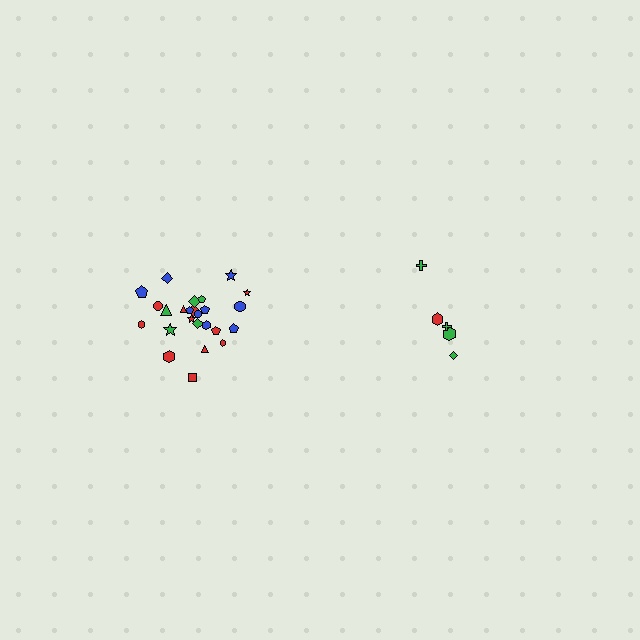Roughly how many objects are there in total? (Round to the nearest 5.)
Roughly 30 objects in total.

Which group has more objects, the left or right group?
The left group.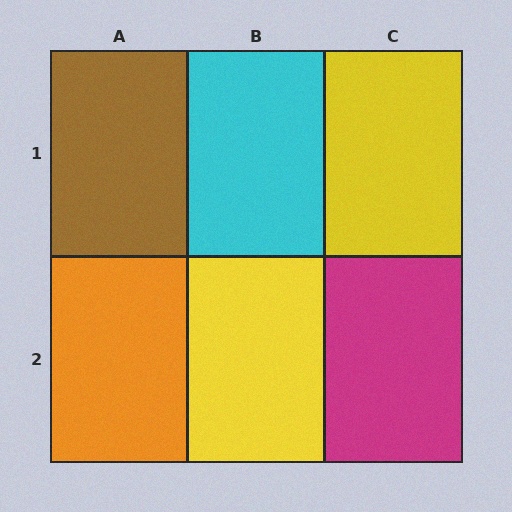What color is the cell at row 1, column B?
Cyan.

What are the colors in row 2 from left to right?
Orange, yellow, magenta.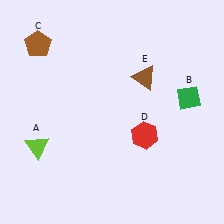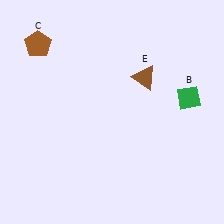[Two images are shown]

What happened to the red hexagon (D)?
The red hexagon (D) was removed in Image 2. It was in the bottom-right area of Image 1.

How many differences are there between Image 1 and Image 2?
There are 2 differences between the two images.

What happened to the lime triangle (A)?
The lime triangle (A) was removed in Image 2. It was in the bottom-left area of Image 1.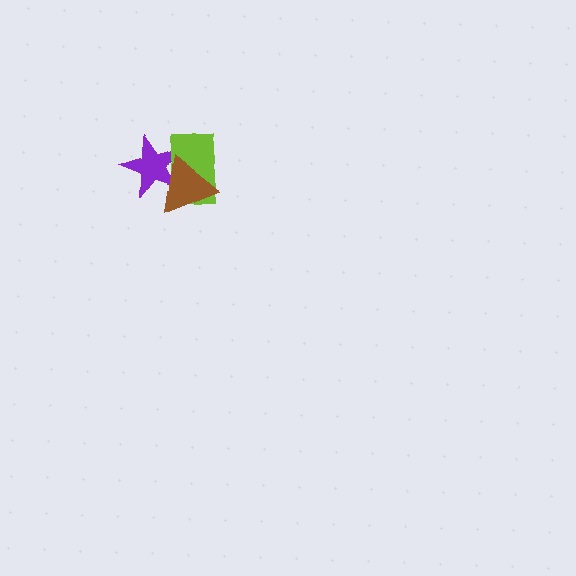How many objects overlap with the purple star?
2 objects overlap with the purple star.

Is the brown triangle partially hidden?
No, no other shape covers it.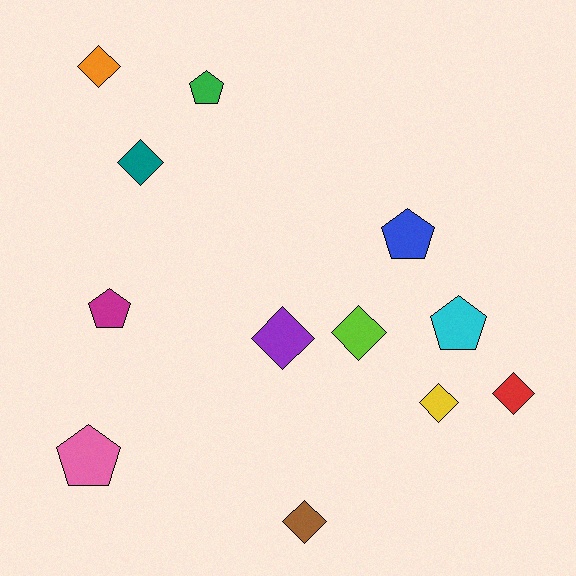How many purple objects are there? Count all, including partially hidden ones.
There is 1 purple object.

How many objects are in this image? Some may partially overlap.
There are 12 objects.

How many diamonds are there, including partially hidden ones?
There are 7 diamonds.